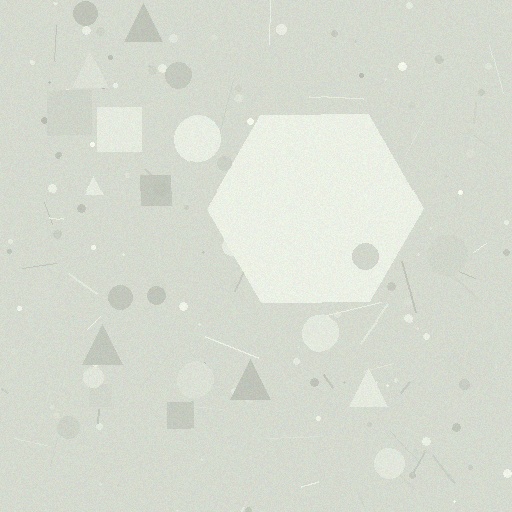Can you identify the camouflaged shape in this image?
The camouflaged shape is a hexagon.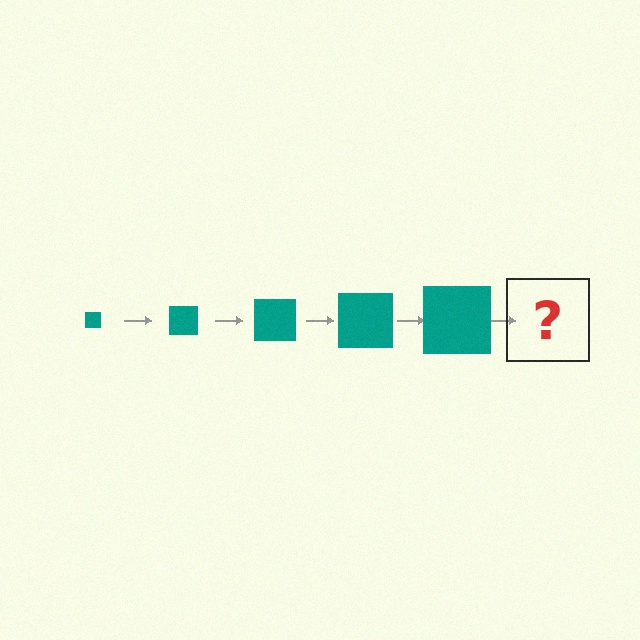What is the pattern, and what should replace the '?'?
The pattern is that the square gets progressively larger each step. The '?' should be a teal square, larger than the previous one.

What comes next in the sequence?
The next element should be a teal square, larger than the previous one.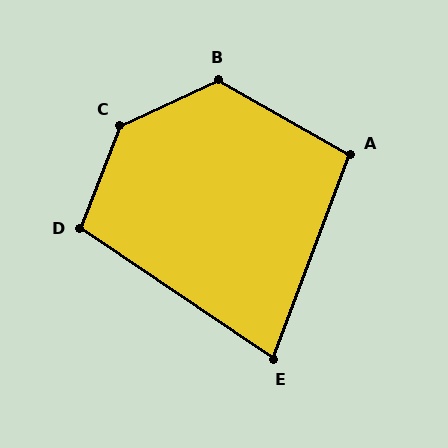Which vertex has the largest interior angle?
C, at approximately 135 degrees.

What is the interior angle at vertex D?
Approximately 103 degrees (obtuse).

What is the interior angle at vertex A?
Approximately 99 degrees (obtuse).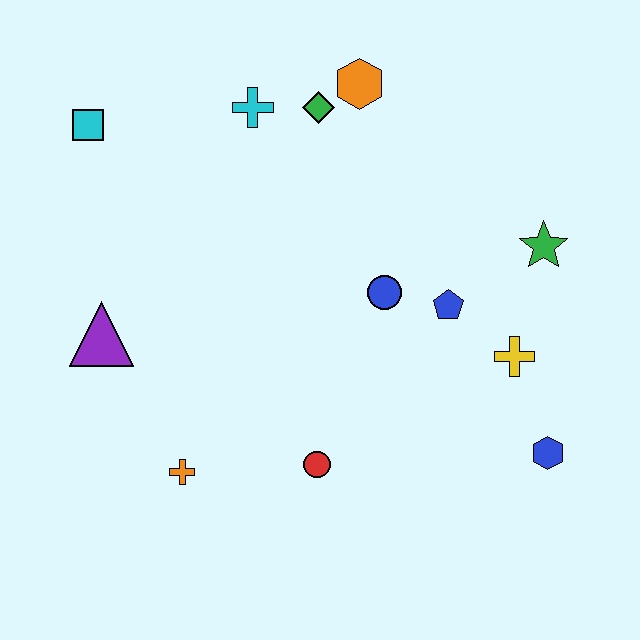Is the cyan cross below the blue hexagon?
No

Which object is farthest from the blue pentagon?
The cyan square is farthest from the blue pentagon.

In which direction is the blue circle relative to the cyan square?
The blue circle is to the right of the cyan square.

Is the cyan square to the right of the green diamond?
No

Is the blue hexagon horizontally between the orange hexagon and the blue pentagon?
No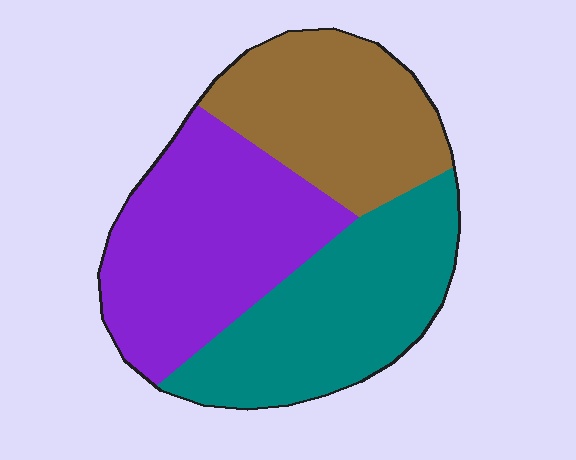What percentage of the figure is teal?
Teal takes up between a third and a half of the figure.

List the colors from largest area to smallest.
From largest to smallest: purple, teal, brown.